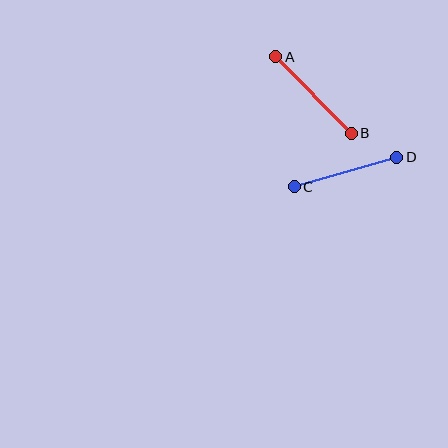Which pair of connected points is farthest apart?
Points A and B are farthest apart.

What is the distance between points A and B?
The distance is approximately 108 pixels.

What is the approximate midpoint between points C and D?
The midpoint is at approximately (346, 172) pixels.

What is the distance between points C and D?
The distance is approximately 107 pixels.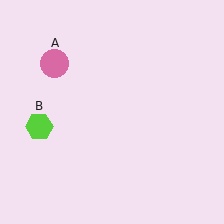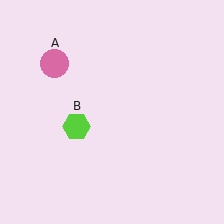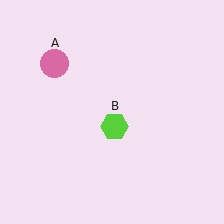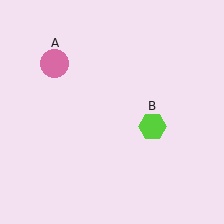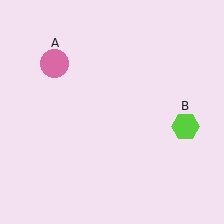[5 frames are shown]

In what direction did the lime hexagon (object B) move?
The lime hexagon (object B) moved right.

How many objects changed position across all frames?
1 object changed position: lime hexagon (object B).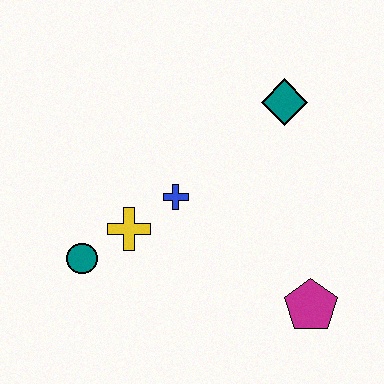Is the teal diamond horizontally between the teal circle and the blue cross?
No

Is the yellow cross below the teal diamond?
Yes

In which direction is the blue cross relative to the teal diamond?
The blue cross is to the left of the teal diamond.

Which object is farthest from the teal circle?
The teal diamond is farthest from the teal circle.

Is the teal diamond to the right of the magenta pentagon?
No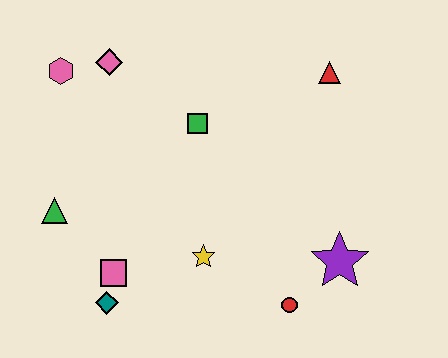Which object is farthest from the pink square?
The red triangle is farthest from the pink square.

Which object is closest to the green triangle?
The pink square is closest to the green triangle.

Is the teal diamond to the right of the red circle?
No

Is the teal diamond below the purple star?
Yes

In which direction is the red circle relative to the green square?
The red circle is below the green square.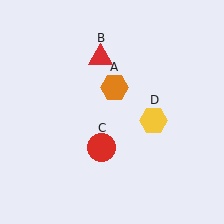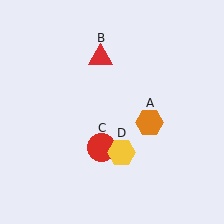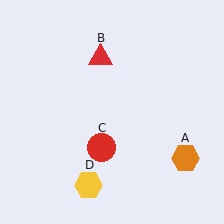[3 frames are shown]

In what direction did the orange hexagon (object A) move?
The orange hexagon (object A) moved down and to the right.